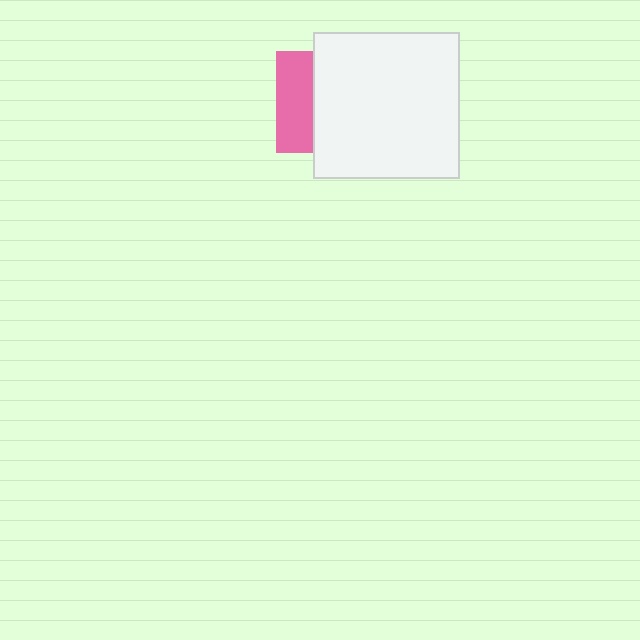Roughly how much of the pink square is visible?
A small part of it is visible (roughly 37%).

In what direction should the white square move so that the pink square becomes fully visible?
The white square should move right. That is the shortest direction to clear the overlap and leave the pink square fully visible.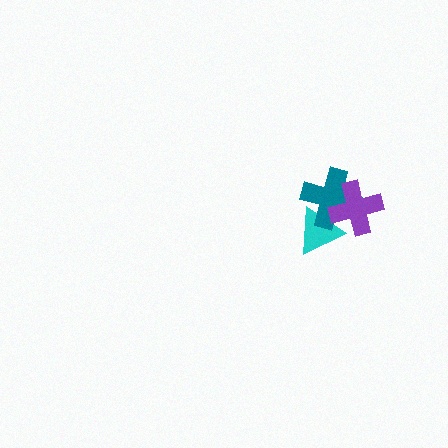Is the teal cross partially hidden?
Yes, it is partially covered by another shape.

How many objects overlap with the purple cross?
2 objects overlap with the purple cross.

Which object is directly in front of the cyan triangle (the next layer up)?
The teal cross is directly in front of the cyan triangle.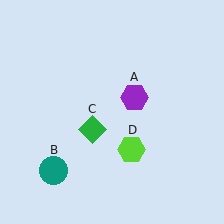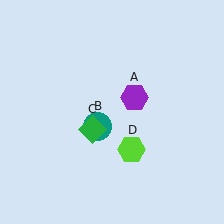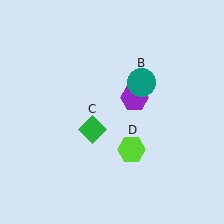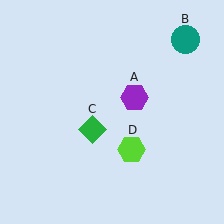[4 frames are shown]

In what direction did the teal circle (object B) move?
The teal circle (object B) moved up and to the right.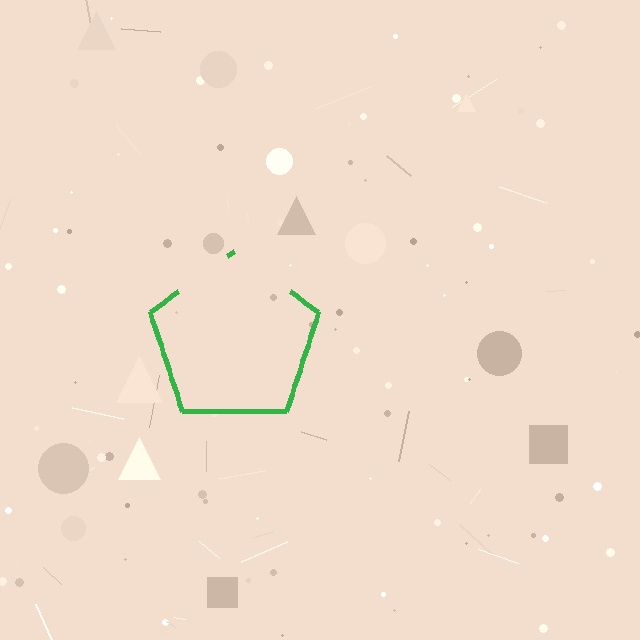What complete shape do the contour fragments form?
The contour fragments form a pentagon.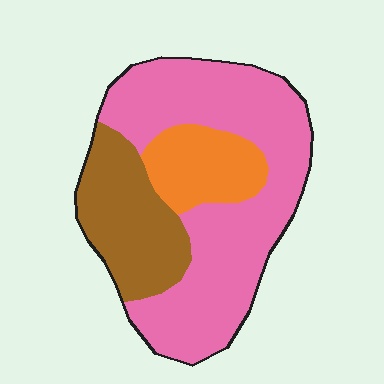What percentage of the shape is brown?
Brown takes up about one quarter (1/4) of the shape.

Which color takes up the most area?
Pink, at roughly 60%.